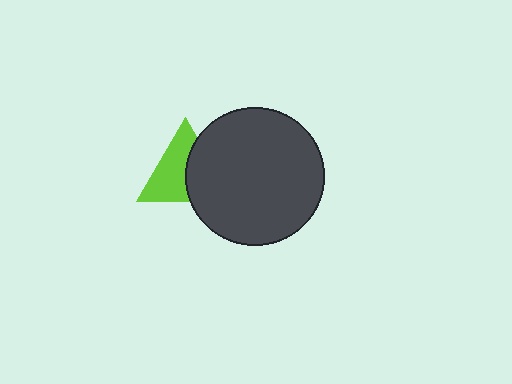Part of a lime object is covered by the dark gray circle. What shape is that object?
It is a triangle.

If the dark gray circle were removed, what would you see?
You would see the complete lime triangle.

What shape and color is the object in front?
The object in front is a dark gray circle.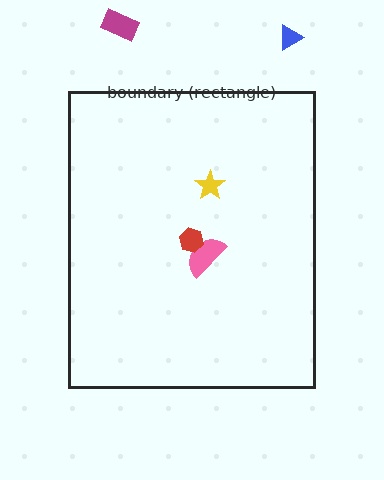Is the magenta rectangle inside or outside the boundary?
Outside.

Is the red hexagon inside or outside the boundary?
Inside.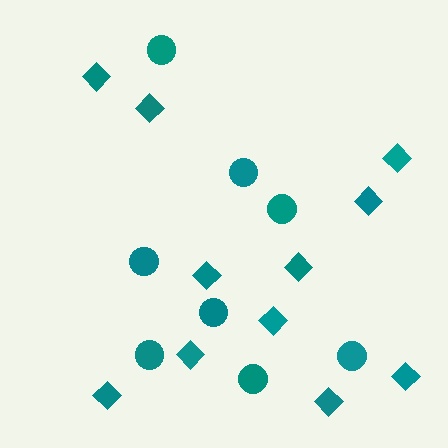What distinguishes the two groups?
There are 2 groups: one group of diamonds (11) and one group of circles (8).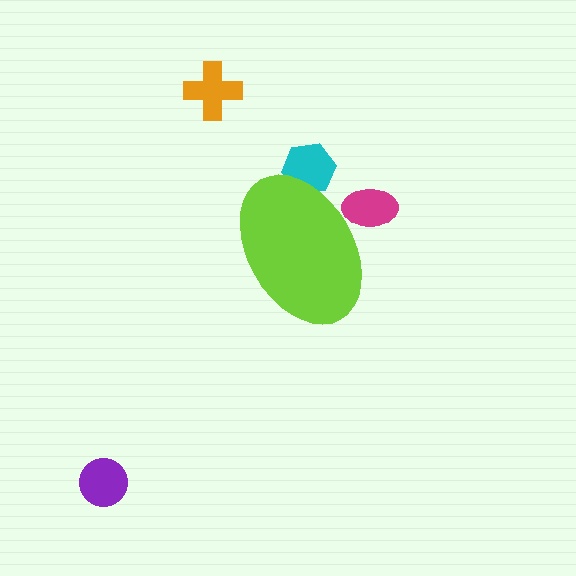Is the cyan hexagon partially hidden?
Yes, the cyan hexagon is partially hidden behind the lime ellipse.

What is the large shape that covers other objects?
A lime ellipse.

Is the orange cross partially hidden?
No, the orange cross is fully visible.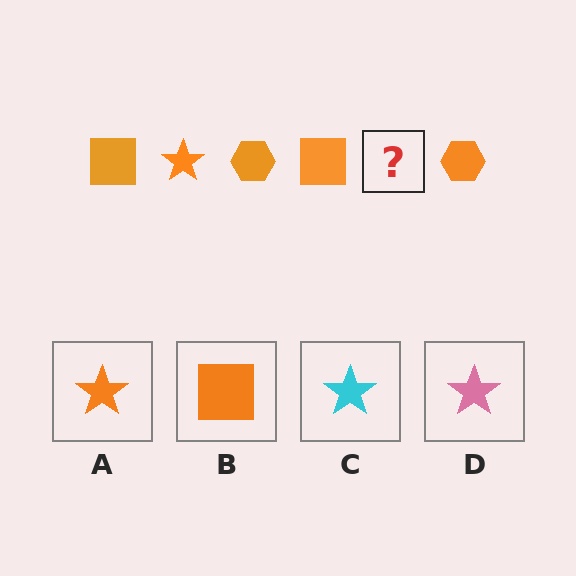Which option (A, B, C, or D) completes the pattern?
A.